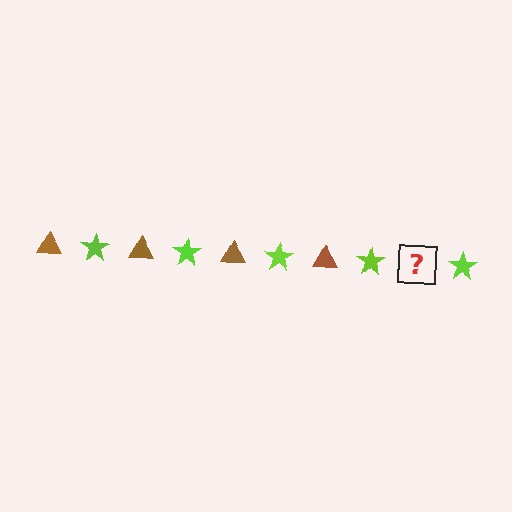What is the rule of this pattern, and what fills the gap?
The rule is that the pattern alternates between brown triangle and lime star. The gap should be filled with a brown triangle.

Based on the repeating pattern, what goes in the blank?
The blank should be a brown triangle.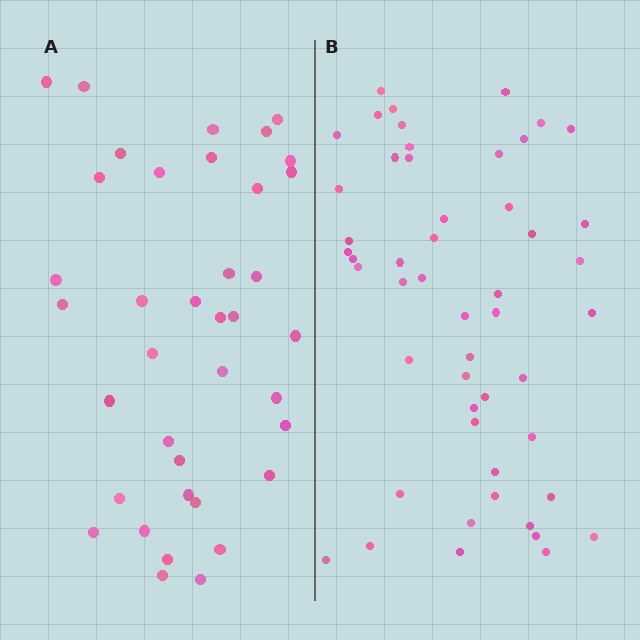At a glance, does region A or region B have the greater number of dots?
Region B (the right region) has more dots.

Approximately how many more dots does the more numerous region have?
Region B has approximately 15 more dots than region A.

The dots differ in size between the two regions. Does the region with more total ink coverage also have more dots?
No. Region A has more total ink coverage because its dots are larger, but region B actually contains more individual dots. Total area can be misleading — the number of items is what matters here.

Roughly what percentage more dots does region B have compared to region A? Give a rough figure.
About 35% more.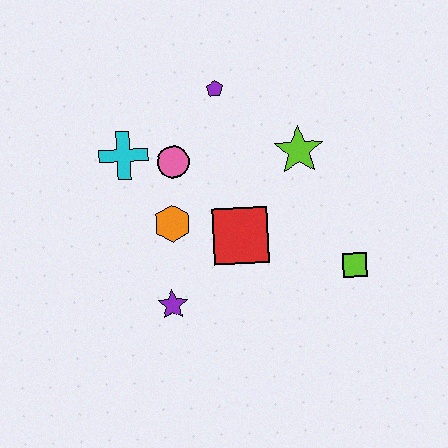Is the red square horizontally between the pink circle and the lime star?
Yes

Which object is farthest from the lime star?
The purple star is farthest from the lime star.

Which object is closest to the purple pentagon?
The pink circle is closest to the purple pentagon.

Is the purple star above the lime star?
No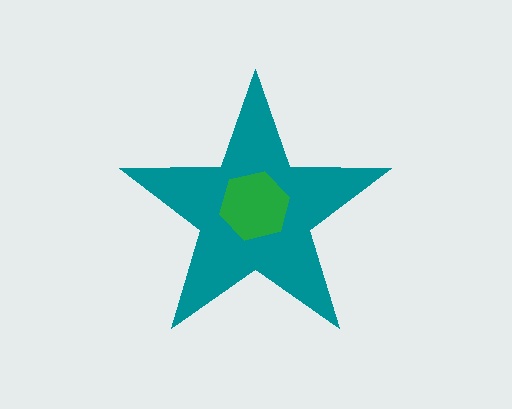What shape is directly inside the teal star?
The green hexagon.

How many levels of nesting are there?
2.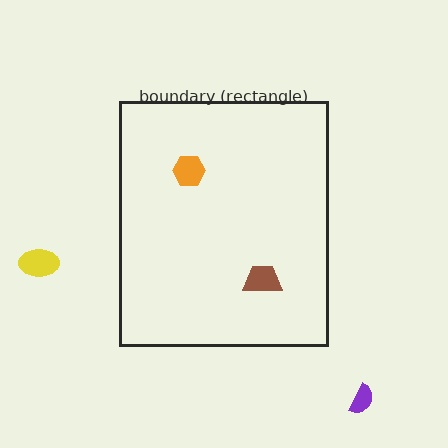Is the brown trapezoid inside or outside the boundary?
Inside.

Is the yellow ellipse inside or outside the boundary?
Outside.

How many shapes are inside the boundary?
2 inside, 2 outside.